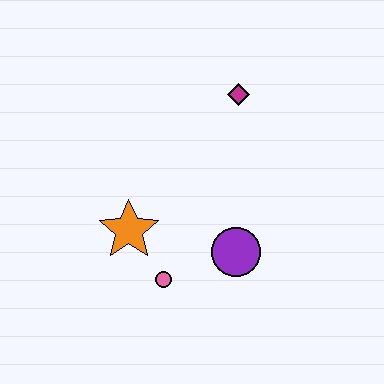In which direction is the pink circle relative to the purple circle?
The pink circle is to the left of the purple circle.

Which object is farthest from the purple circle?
The magenta diamond is farthest from the purple circle.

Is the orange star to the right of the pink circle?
No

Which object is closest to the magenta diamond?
The purple circle is closest to the magenta diamond.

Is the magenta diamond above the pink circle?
Yes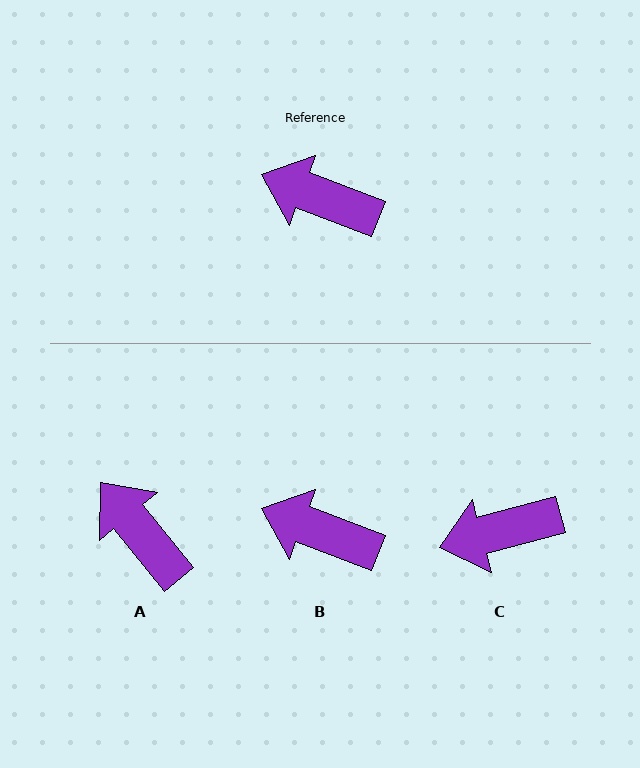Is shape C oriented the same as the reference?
No, it is off by about 36 degrees.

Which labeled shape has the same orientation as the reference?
B.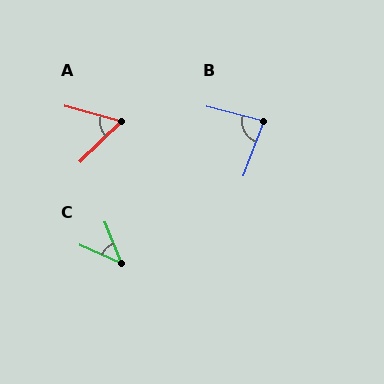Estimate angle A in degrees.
Approximately 60 degrees.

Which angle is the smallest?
C, at approximately 44 degrees.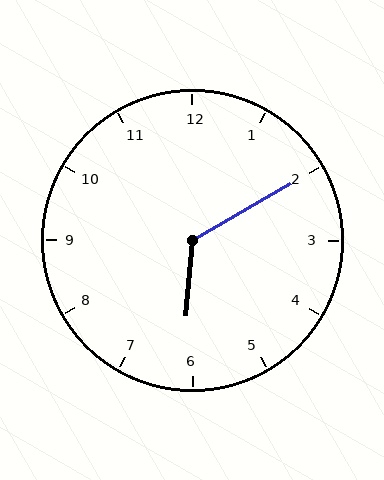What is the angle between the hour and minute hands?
Approximately 125 degrees.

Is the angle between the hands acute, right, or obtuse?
It is obtuse.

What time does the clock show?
6:10.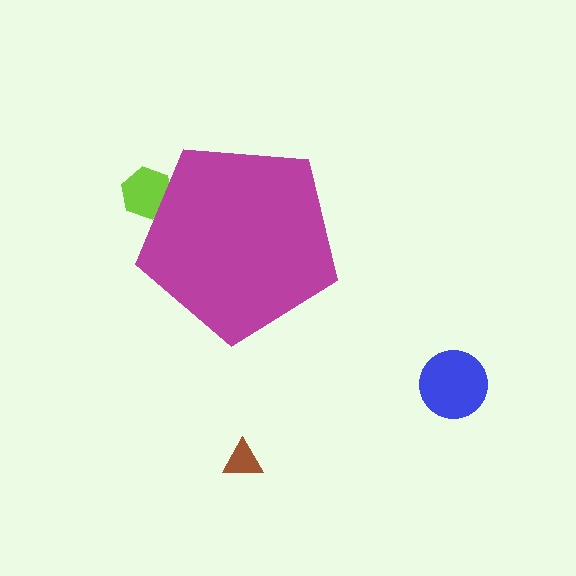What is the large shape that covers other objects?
A magenta pentagon.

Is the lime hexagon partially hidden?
Yes, the lime hexagon is partially hidden behind the magenta pentagon.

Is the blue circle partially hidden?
No, the blue circle is fully visible.